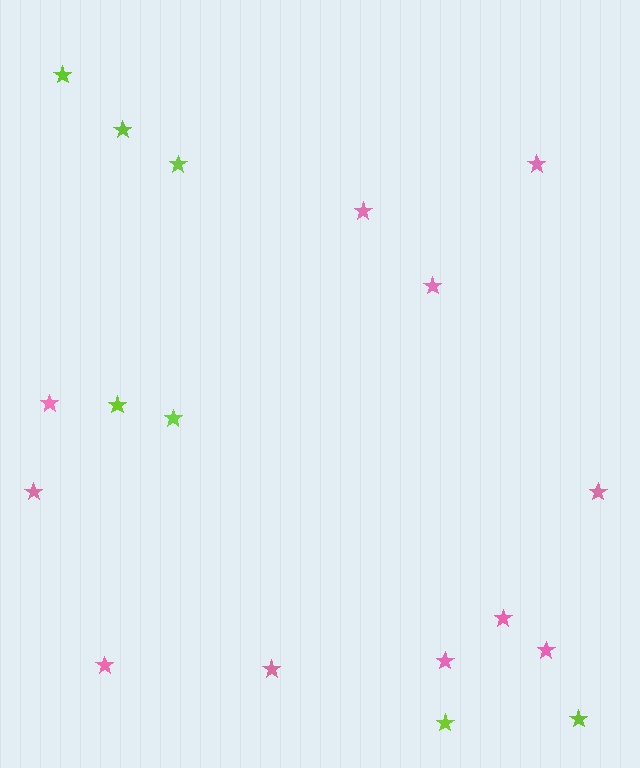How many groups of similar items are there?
There are 2 groups: one group of lime stars (7) and one group of pink stars (11).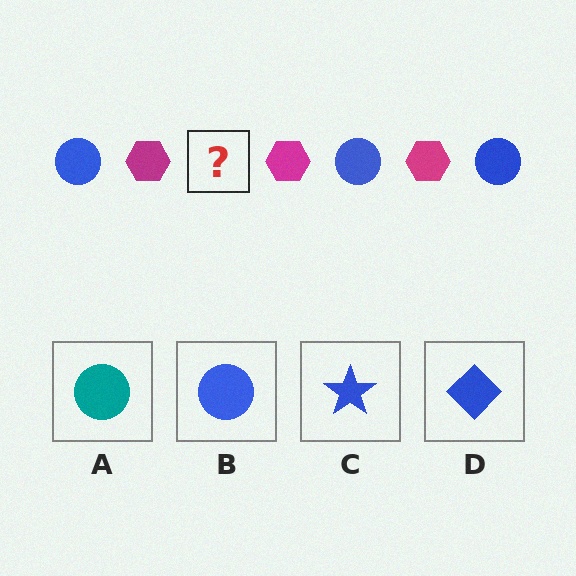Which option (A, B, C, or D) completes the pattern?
B.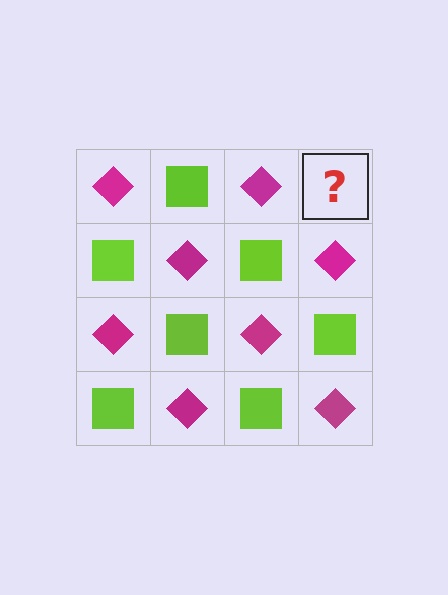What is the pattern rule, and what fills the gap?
The rule is that it alternates magenta diamond and lime square in a checkerboard pattern. The gap should be filled with a lime square.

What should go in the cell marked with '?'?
The missing cell should contain a lime square.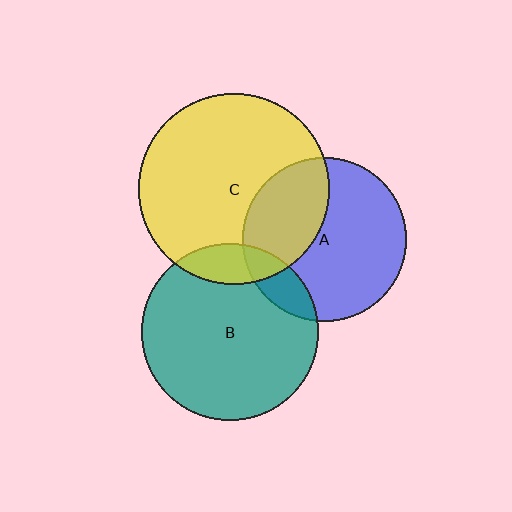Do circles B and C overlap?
Yes.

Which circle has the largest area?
Circle C (yellow).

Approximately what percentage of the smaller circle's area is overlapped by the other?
Approximately 15%.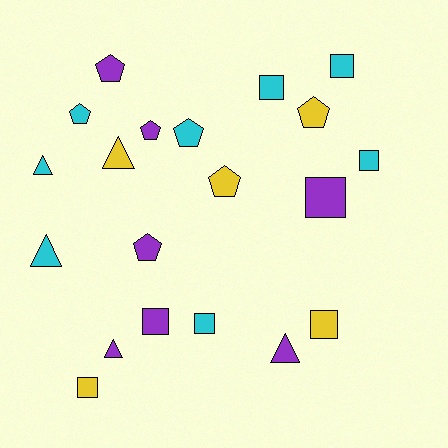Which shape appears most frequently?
Square, with 8 objects.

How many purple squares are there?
There are 2 purple squares.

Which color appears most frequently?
Cyan, with 8 objects.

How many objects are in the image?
There are 20 objects.